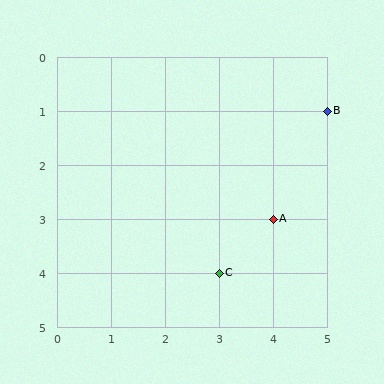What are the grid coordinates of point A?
Point A is at grid coordinates (4, 3).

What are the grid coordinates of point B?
Point B is at grid coordinates (5, 1).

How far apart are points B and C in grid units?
Points B and C are 2 columns and 3 rows apart (about 3.6 grid units diagonally).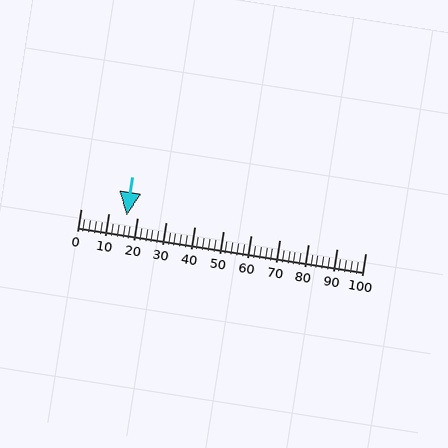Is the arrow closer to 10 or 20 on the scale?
The arrow is closer to 20.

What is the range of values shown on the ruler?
The ruler shows values from 0 to 100.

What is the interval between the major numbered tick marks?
The major tick marks are spaced 10 units apart.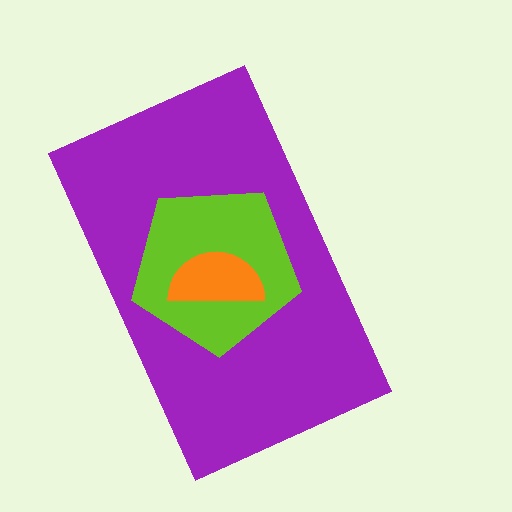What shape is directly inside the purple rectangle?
The lime pentagon.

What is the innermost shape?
The orange semicircle.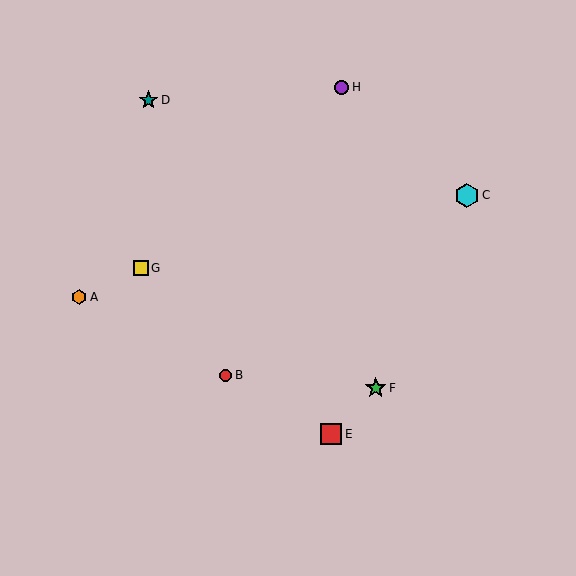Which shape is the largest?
The cyan hexagon (labeled C) is the largest.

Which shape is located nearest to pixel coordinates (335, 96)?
The purple circle (labeled H) at (341, 87) is nearest to that location.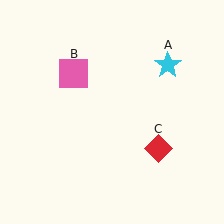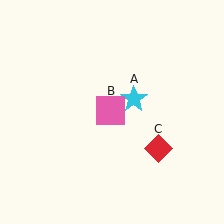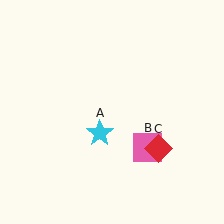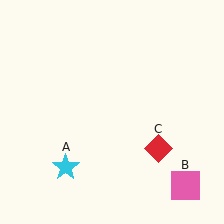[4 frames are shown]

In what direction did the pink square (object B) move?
The pink square (object B) moved down and to the right.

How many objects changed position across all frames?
2 objects changed position: cyan star (object A), pink square (object B).